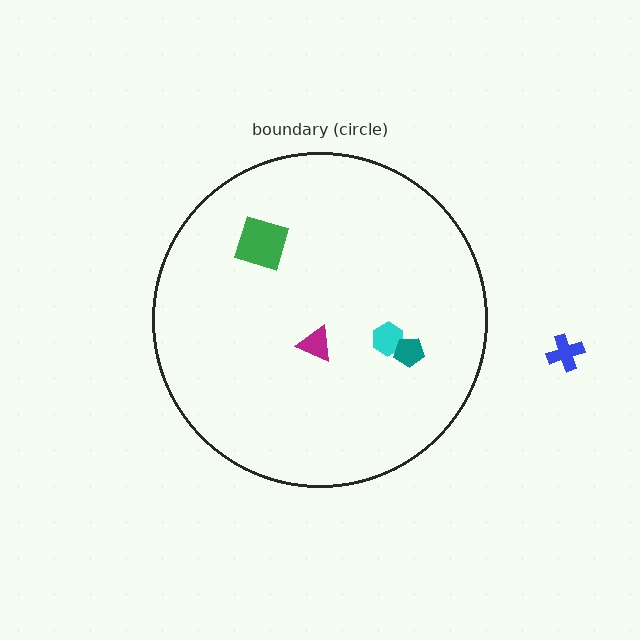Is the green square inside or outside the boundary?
Inside.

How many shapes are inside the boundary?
4 inside, 1 outside.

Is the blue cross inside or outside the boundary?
Outside.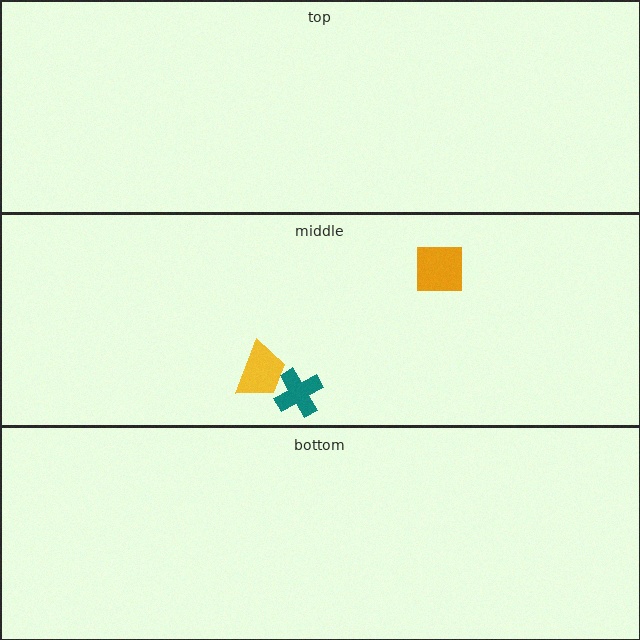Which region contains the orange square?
The middle region.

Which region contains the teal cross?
The middle region.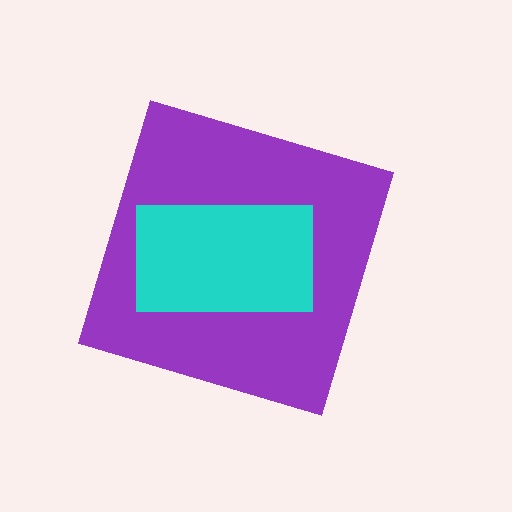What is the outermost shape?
The purple diamond.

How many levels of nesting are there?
2.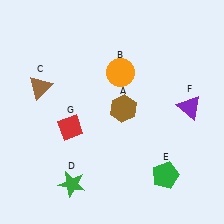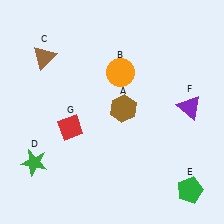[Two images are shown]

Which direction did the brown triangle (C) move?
The brown triangle (C) moved up.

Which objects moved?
The objects that moved are: the brown triangle (C), the green star (D), the green pentagon (E).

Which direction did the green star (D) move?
The green star (D) moved left.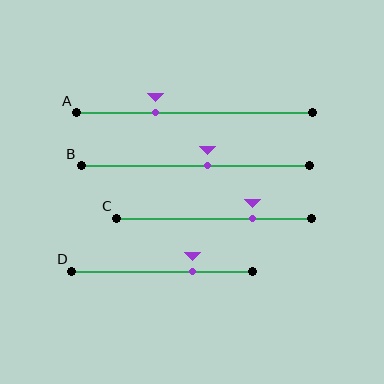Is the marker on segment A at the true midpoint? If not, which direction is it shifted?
No, the marker on segment A is shifted to the left by about 16% of the segment length.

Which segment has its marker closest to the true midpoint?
Segment B has its marker closest to the true midpoint.